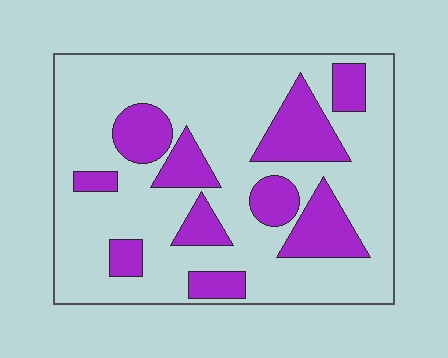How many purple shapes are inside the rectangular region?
10.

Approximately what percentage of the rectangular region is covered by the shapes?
Approximately 25%.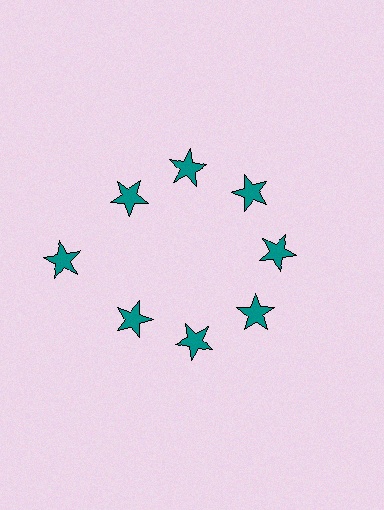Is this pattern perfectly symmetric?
No. The 8 teal stars are arranged in a ring, but one element near the 9 o'clock position is pushed outward from the center, breaking the 8-fold rotational symmetry.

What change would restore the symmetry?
The symmetry would be restored by moving it inward, back onto the ring so that all 8 stars sit at equal angles and equal distance from the center.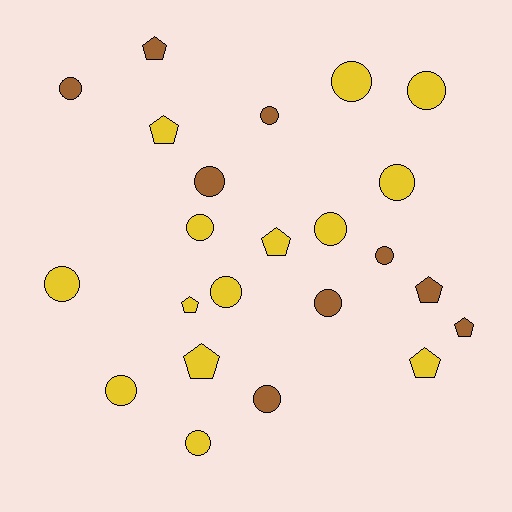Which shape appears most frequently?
Circle, with 15 objects.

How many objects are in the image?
There are 23 objects.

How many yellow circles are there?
There are 9 yellow circles.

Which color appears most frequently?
Yellow, with 14 objects.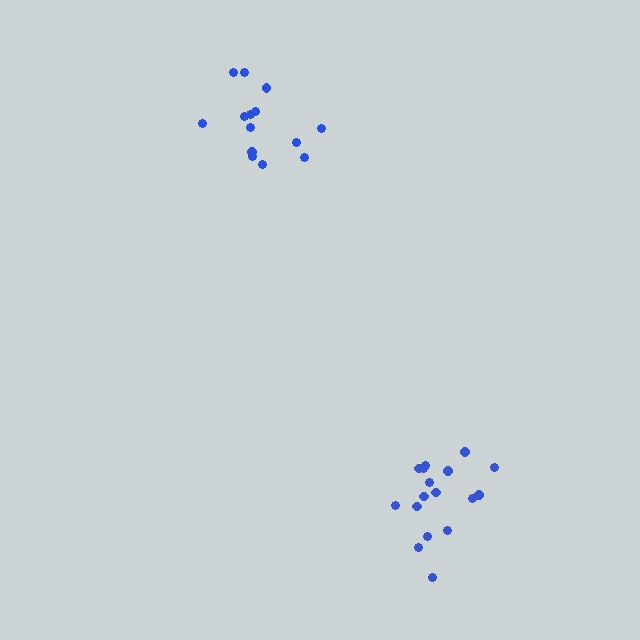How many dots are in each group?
Group 1: 14 dots, Group 2: 17 dots (31 total).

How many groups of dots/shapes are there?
There are 2 groups.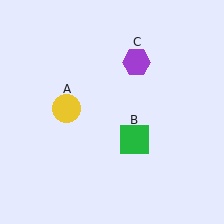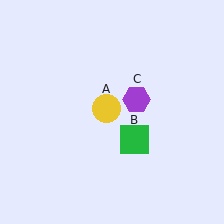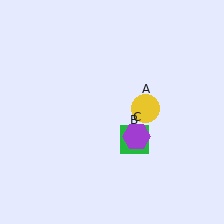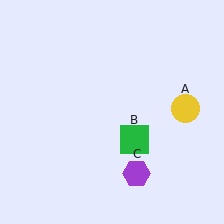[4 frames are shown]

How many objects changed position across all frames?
2 objects changed position: yellow circle (object A), purple hexagon (object C).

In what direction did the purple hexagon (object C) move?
The purple hexagon (object C) moved down.